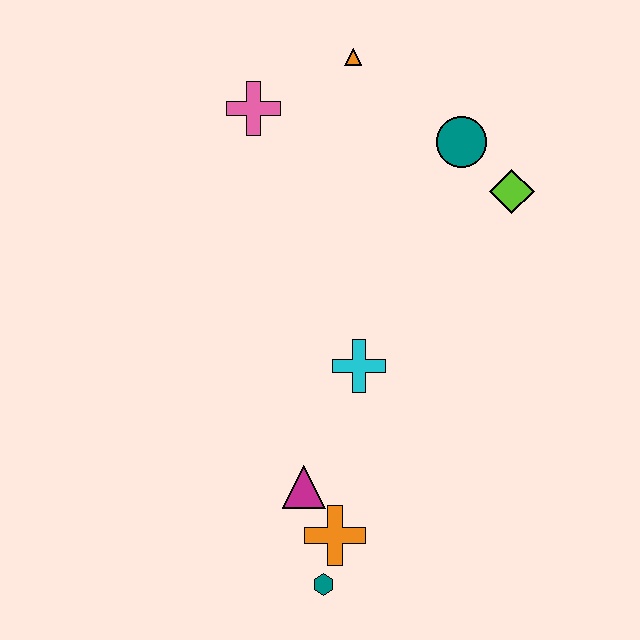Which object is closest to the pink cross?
The orange triangle is closest to the pink cross.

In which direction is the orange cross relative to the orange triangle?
The orange cross is below the orange triangle.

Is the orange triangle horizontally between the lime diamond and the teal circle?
No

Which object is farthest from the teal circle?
The teal hexagon is farthest from the teal circle.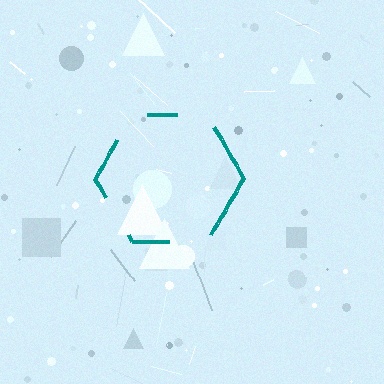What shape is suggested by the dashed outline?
The dashed outline suggests a hexagon.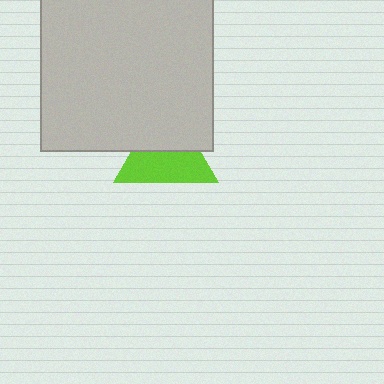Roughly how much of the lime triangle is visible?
About half of it is visible (roughly 58%).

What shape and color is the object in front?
The object in front is a light gray rectangle.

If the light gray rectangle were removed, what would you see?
You would see the complete lime triangle.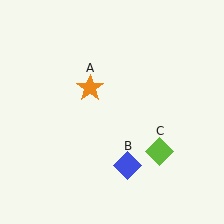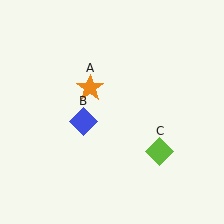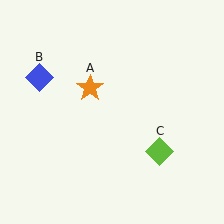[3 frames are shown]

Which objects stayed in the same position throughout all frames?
Orange star (object A) and lime diamond (object C) remained stationary.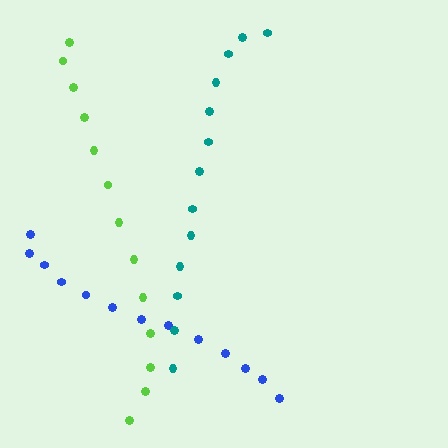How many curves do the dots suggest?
There are 3 distinct paths.